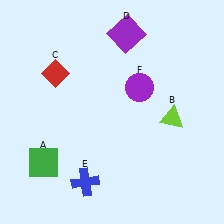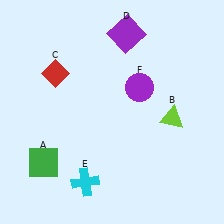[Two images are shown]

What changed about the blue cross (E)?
In Image 1, E is blue. In Image 2, it changed to cyan.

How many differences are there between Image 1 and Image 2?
There is 1 difference between the two images.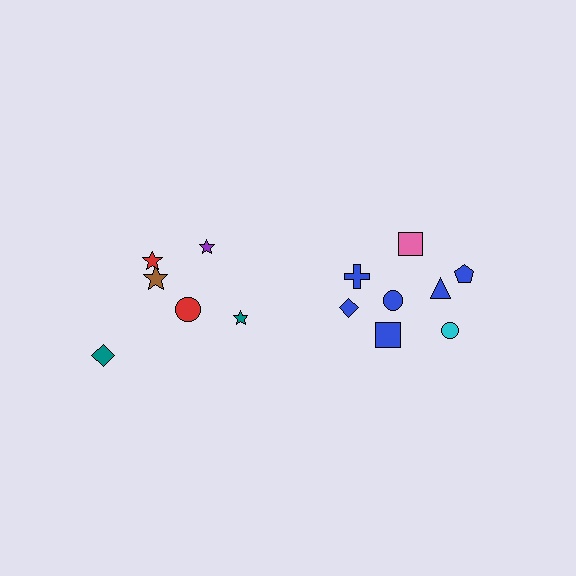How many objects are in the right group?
There are 8 objects.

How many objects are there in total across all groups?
There are 14 objects.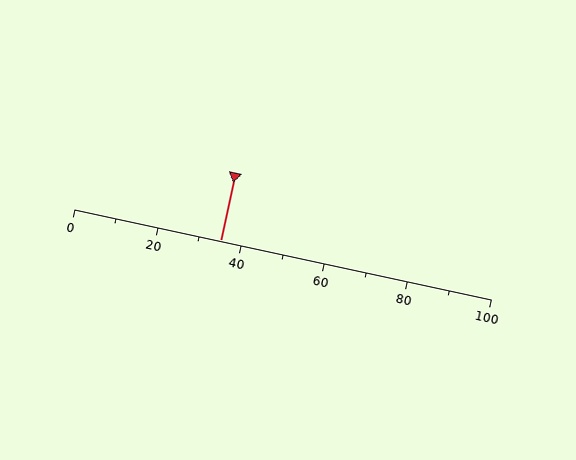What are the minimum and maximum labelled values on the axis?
The axis runs from 0 to 100.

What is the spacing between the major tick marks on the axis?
The major ticks are spaced 20 apart.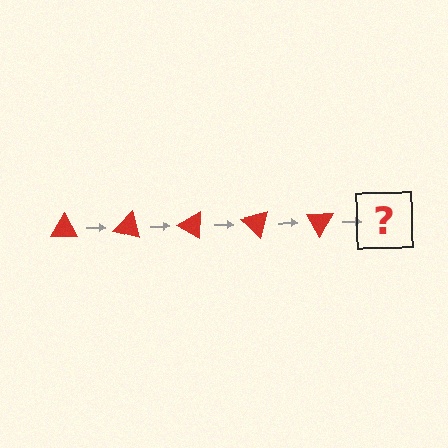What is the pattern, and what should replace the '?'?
The pattern is that the triangle rotates 15 degrees each step. The '?' should be a red triangle rotated 75 degrees.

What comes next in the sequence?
The next element should be a red triangle rotated 75 degrees.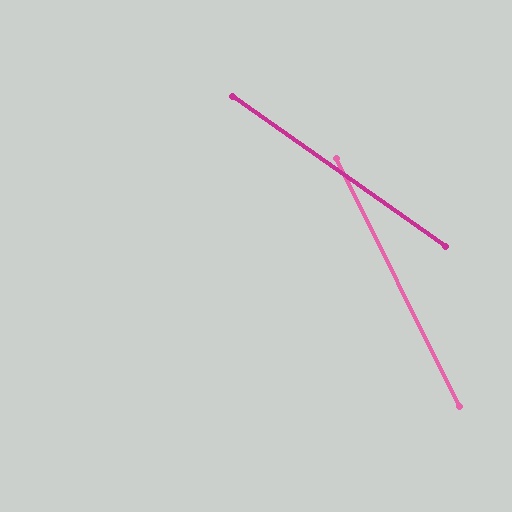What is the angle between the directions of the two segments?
Approximately 28 degrees.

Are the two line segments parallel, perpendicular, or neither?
Neither parallel nor perpendicular — they differ by about 28°.